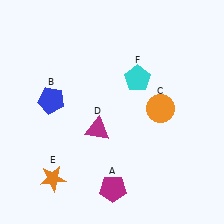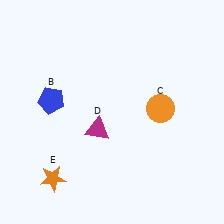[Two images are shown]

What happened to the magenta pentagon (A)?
The magenta pentagon (A) was removed in Image 2. It was in the bottom-right area of Image 1.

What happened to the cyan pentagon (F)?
The cyan pentagon (F) was removed in Image 2. It was in the top-right area of Image 1.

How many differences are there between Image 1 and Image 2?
There are 2 differences between the two images.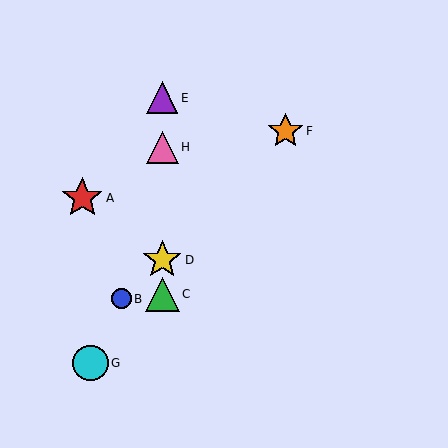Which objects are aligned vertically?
Objects C, D, E, H are aligned vertically.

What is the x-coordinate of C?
Object C is at x≈162.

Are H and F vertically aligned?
No, H is at x≈162 and F is at x≈286.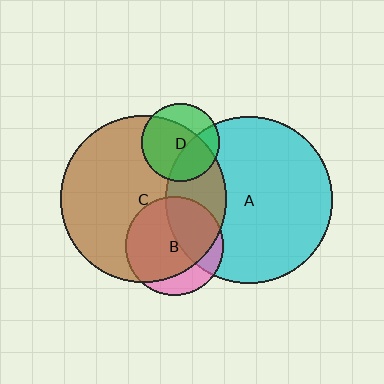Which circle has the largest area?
Circle A (cyan).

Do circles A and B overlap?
Yes.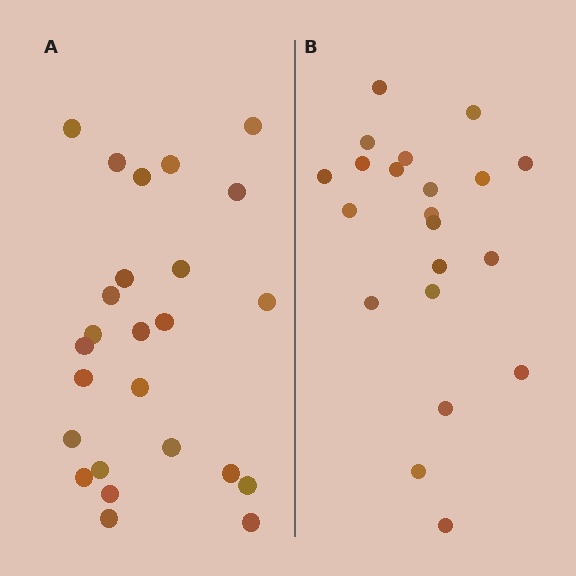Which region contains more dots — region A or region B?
Region A (the left region) has more dots.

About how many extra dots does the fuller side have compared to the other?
Region A has about 4 more dots than region B.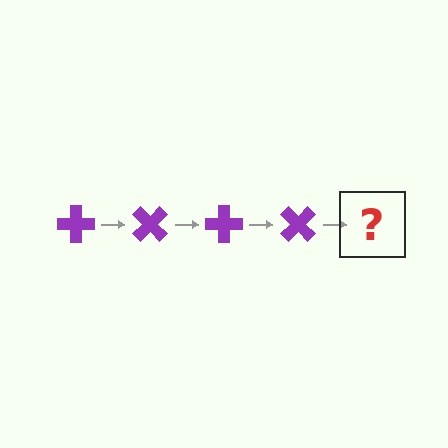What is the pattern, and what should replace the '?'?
The pattern is that the cross rotates 45 degrees each step. The '?' should be a purple cross rotated 180 degrees.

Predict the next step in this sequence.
The next step is a purple cross rotated 180 degrees.